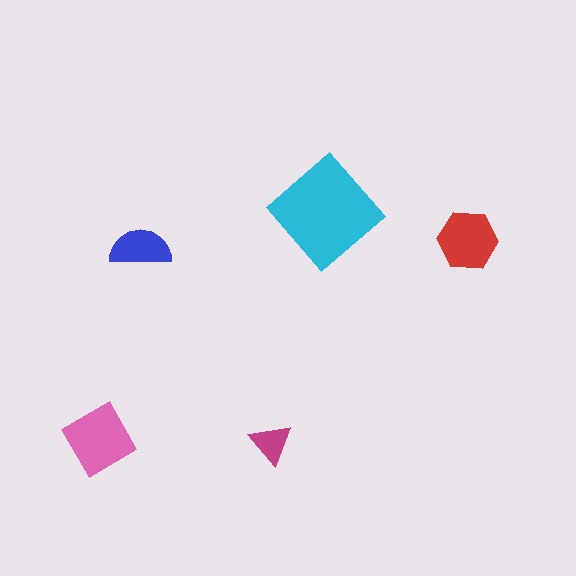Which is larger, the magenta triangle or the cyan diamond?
The cyan diamond.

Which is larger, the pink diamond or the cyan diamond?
The cyan diamond.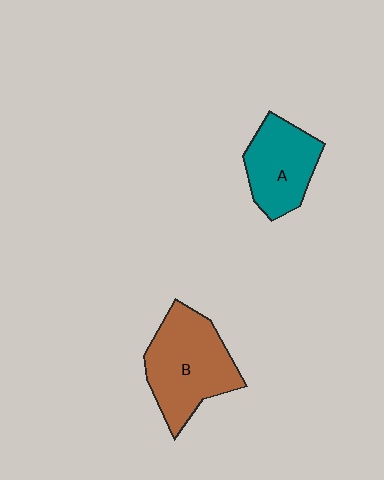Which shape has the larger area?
Shape B (brown).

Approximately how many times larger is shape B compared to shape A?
Approximately 1.4 times.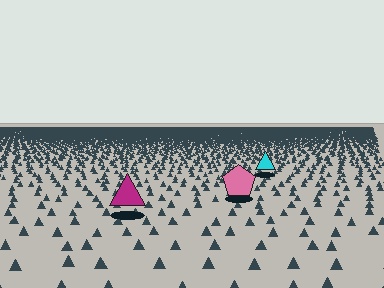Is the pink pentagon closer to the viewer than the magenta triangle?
No. The magenta triangle is closer — you can tell from the texture gradient: the ground texture is coarser near it.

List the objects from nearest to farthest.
From nearest to farthest: the magenta triangle, the pink pentagon, the cyan triangle.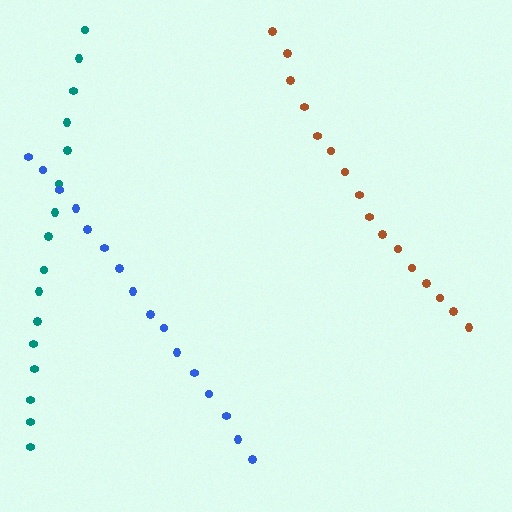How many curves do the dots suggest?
There are 3 distinct paths.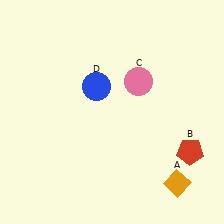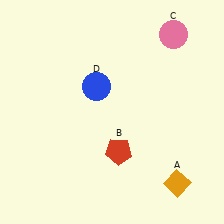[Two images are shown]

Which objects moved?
The objects that moved are: the red pentagon (B), the pink circle (C).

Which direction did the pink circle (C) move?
The pink circle (C) moved up.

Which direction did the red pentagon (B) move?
The red pentagon (B) moved left.